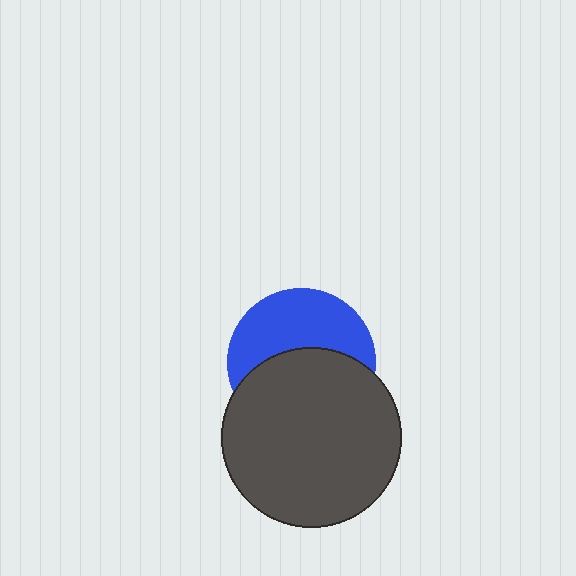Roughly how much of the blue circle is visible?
About half of it is visible (roughly 47%).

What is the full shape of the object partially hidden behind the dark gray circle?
The partially hidden object is a blue circle.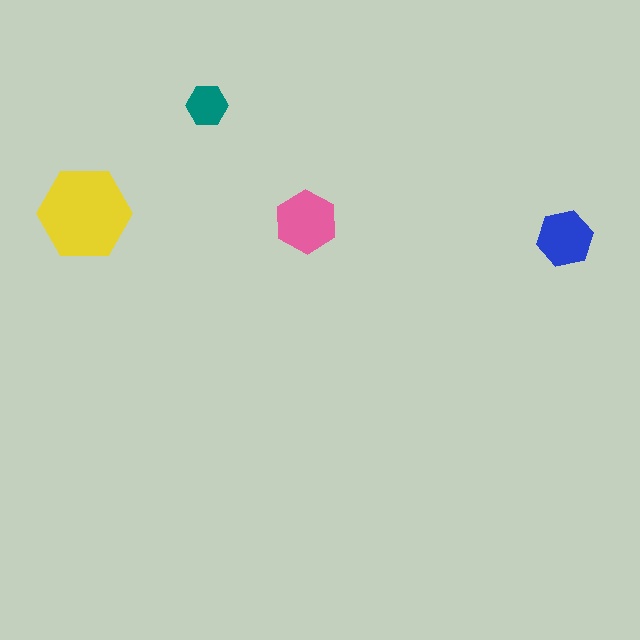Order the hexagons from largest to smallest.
the yellow one, the pink one, the blue one, the teal one.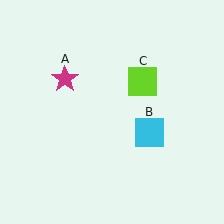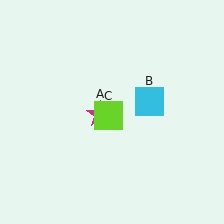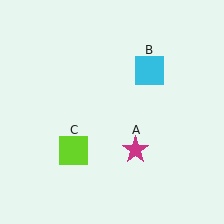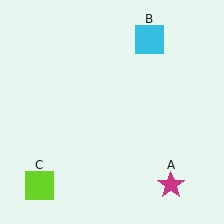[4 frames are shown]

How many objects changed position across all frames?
3 objects changed position: magenta star (object A), cyan square (object B), lime square (object C).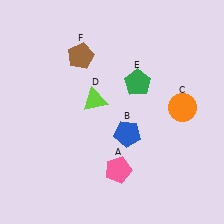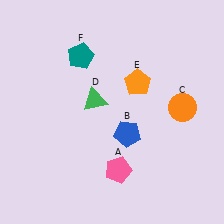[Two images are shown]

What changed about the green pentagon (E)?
In Image 1, E is green. In Image 2, it changed to orange.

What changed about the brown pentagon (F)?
In Image 1, F is brown. In Image 2, it changed to teal.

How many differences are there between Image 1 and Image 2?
There are 3 differences between the two images.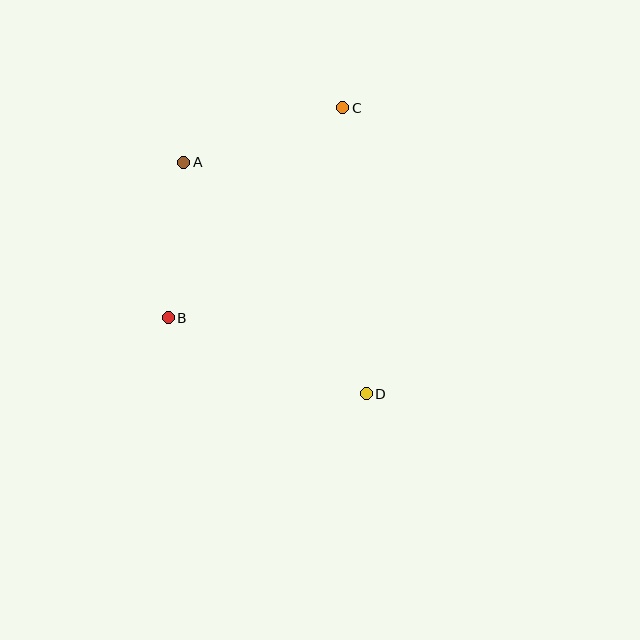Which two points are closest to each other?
Points A and B are closest to each other.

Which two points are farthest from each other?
Points A and D are farthest from each other.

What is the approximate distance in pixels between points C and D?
The distance between C and D is approximately 287 pixels.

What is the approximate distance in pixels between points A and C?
The distance between A and C is approximately 168 pixels.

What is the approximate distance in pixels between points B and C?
The distance between B and C is approximately 273 pixels.